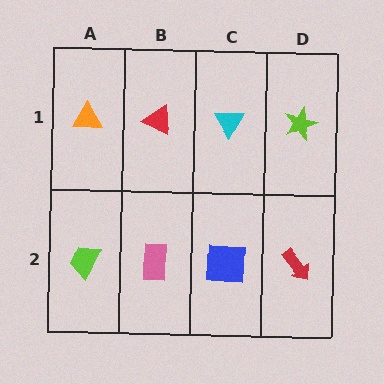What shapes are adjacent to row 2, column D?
A lime star (row 1, column D), a blue square (row 2, column C).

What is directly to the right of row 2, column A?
A pink rectangle.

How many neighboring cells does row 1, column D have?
2.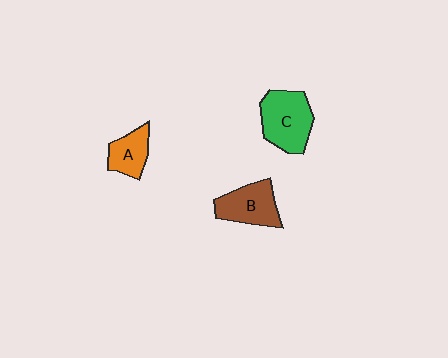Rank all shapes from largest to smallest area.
From largest to smallest: C (green), B (brown), A (orange).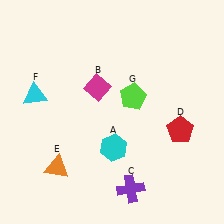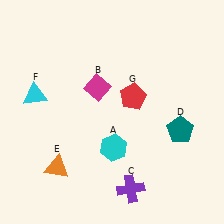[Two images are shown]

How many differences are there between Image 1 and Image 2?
There are 2 differences between the two images.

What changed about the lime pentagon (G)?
In Image 1, G is lime. In Image 2, it changed to red.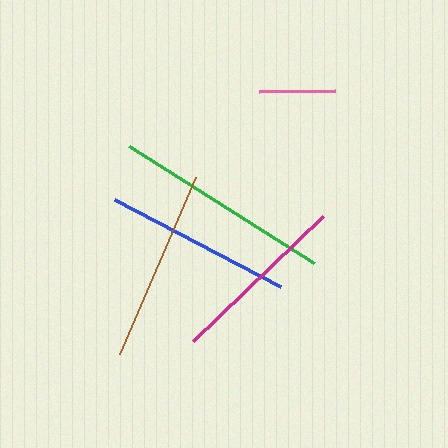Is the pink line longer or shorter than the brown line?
The brown line is longer than the pink line.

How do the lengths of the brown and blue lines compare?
The brown and blue lines are approximately the same length.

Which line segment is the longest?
The green line is the longest at approximately 219 pixels.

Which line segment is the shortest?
The pink line is the shortest at approximately 76 pixels.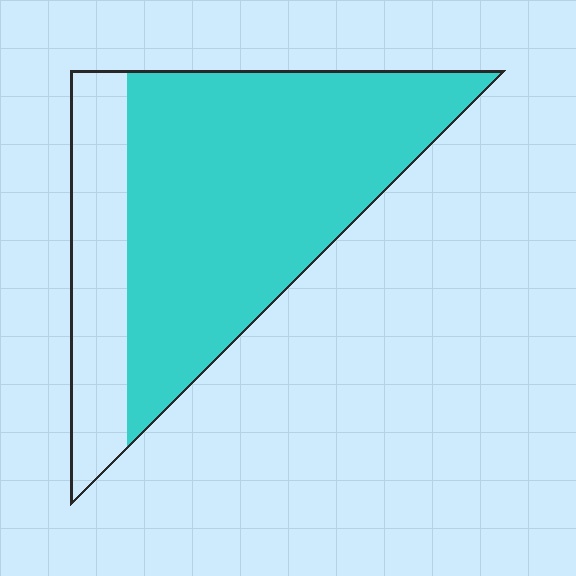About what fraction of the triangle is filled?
About three quarters (3/4).